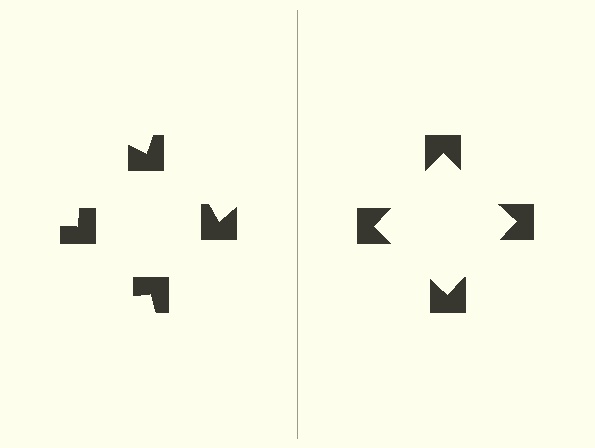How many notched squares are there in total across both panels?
8 — 4 on each side.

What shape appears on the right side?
An illusory square.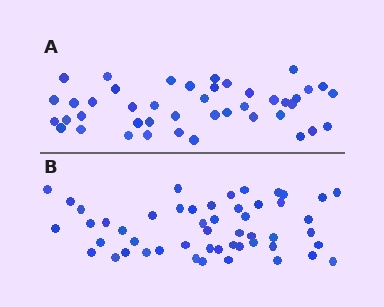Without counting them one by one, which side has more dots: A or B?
Region B (the bottom region) has more dots.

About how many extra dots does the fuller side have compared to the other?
Region B has roughly 8 or so more dots than region A.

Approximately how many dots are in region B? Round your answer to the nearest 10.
About 50 dots. (The exact count is 51, which rounds to 50.)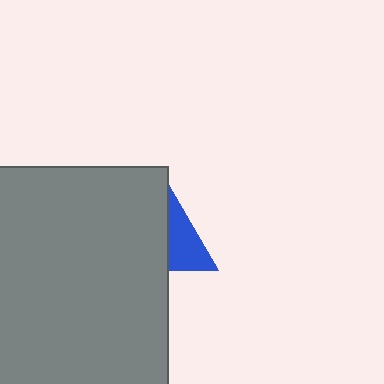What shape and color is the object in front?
The object in front is a gray rectangle.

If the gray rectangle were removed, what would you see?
You would see the complete blue triangle.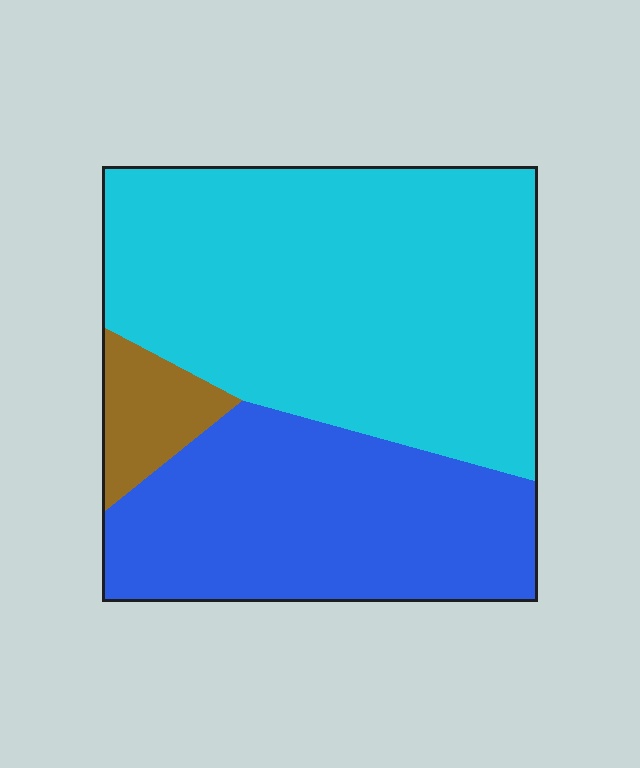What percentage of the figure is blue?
Blue covers about 35% of the figure.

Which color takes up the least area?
Brown, at roughly 5%.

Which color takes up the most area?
Cyan, at roughly 55%.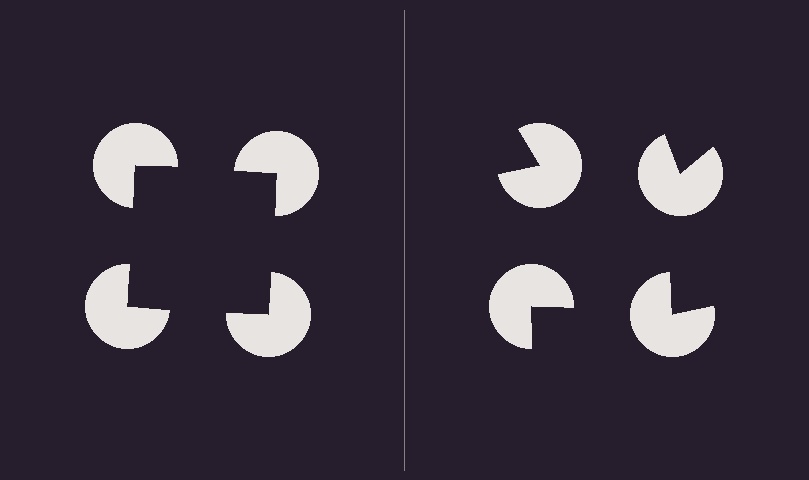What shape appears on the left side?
An illusory square.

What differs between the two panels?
The pac-man discs are positioned identically on both sides; only the wedge orientations differ. On the left they align to a square; on the right they are misaligned.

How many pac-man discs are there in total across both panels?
8 — 4 on each side.